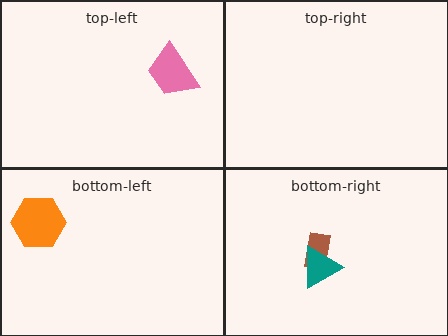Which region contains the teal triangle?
The bottom-right region.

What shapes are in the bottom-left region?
The orange hexagon.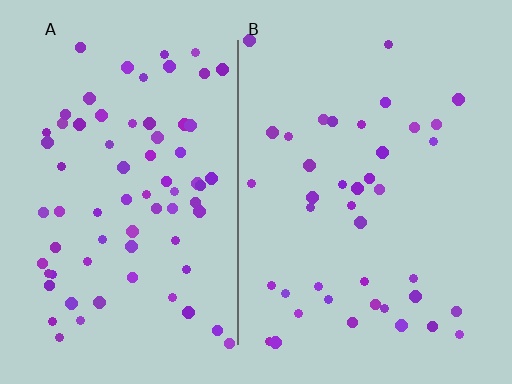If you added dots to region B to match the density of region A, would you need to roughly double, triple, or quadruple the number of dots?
Approximately double.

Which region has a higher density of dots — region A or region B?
A (the left).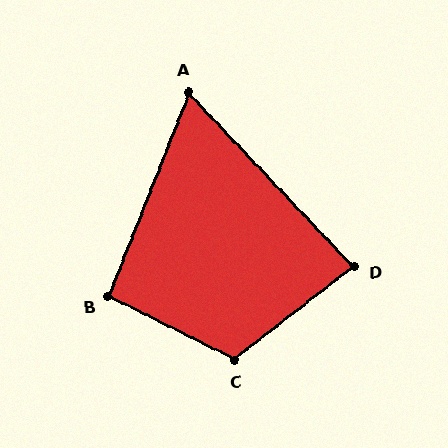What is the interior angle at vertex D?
Approximately 85 degrees (acute).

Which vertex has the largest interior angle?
C, at approximately 115 degrees.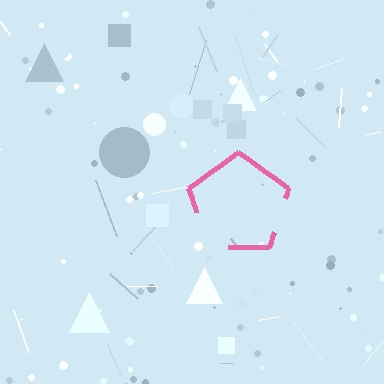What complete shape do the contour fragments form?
The contour fragments form a pentagon.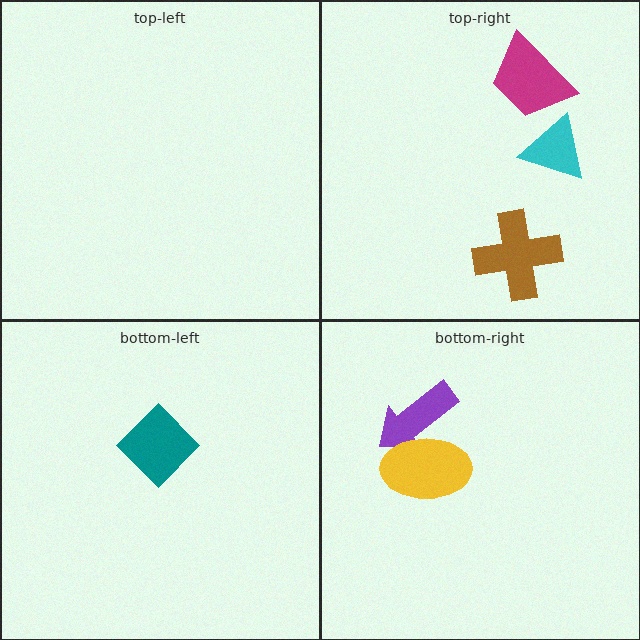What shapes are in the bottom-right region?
The purple arrow, the yellow ellipse.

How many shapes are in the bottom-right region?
2.